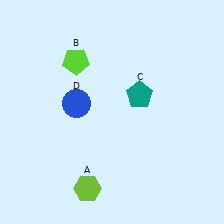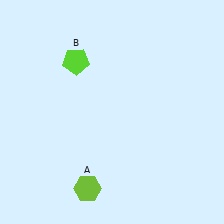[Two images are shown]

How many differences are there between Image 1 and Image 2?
There are 2 differences between the two images.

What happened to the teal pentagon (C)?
The teal pentagon (C) was removed in Image 2. It was in the top-right area of Image 1.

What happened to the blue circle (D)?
The blue circle (D) was removed in Image 2. It was in the top-left area of Image 1.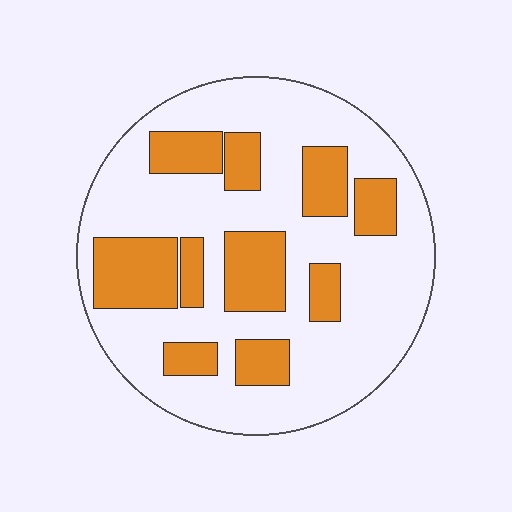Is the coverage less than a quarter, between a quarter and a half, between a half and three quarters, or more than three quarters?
Between a quarter and a half.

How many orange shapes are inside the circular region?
10.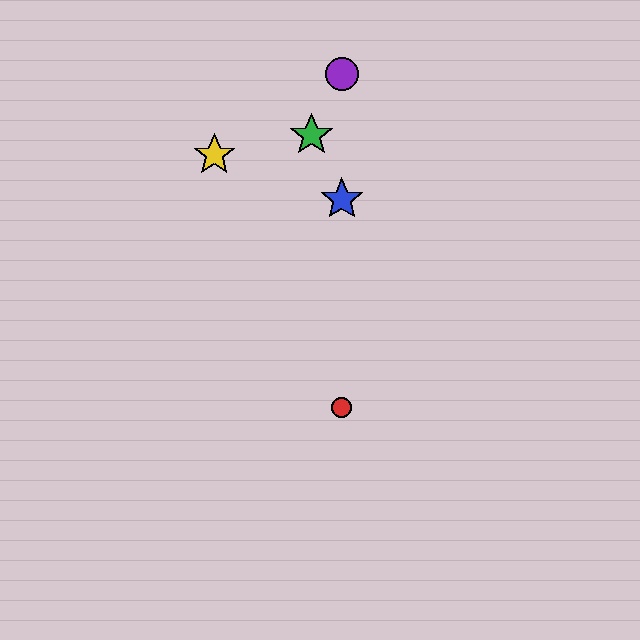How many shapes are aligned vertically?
3 shapes (the red circle, the blue star, the purple circle) are aligned vertically.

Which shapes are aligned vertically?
The red circle, the blue star, the purple circle are aligned vertically.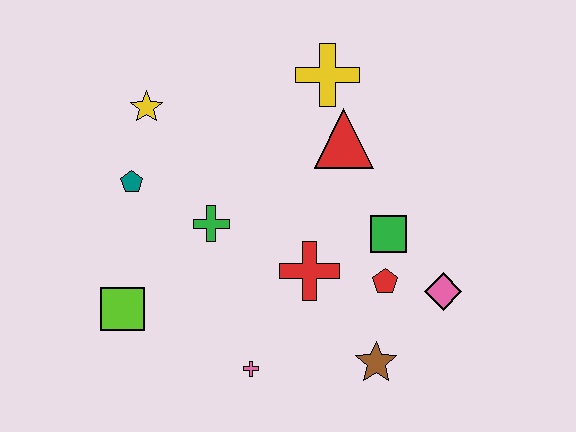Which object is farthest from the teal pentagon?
The pink diamond is farthest from the teal pentagon.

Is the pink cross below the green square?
Yes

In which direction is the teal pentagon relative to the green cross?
The teal pentagon is to the left of the green cross.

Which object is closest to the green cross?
The teal pentagon is closest to the green cross.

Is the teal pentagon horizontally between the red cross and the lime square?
Yes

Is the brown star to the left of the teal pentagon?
No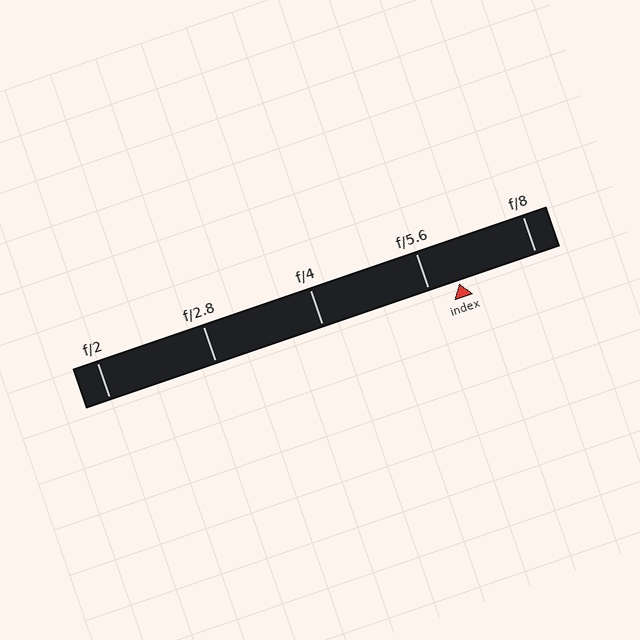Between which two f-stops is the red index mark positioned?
The index mark is between f/5.6 and f/8.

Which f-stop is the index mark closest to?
The index mark is closest to f/5.6.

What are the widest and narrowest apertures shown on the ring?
The widest aperture shown is f/2 and the narrowest is f/8.